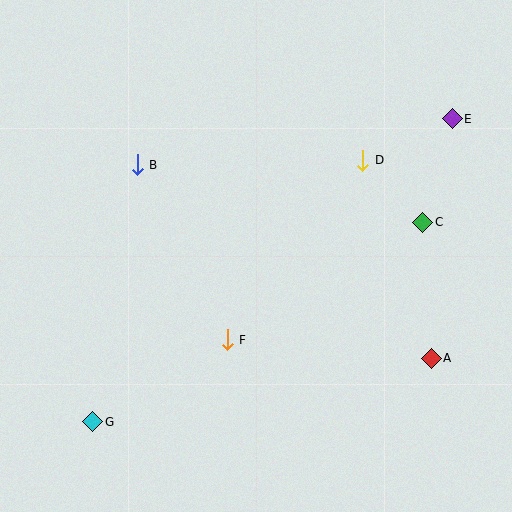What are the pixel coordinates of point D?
Point D is at (363, 160).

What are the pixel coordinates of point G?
Point G is at (93, 422).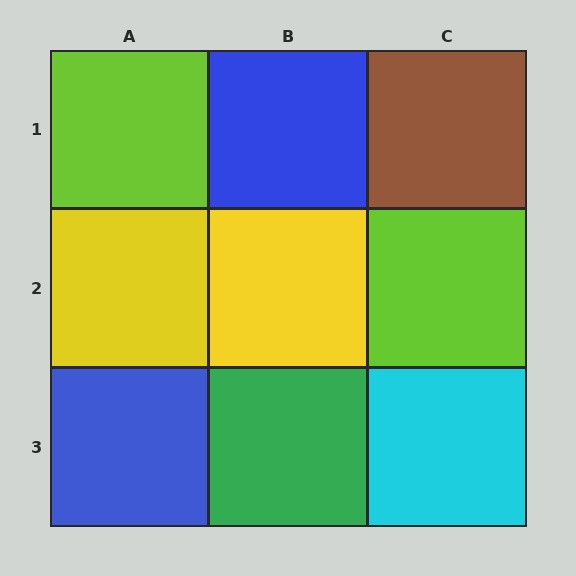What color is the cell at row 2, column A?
Yellow.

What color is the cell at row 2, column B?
Yellow.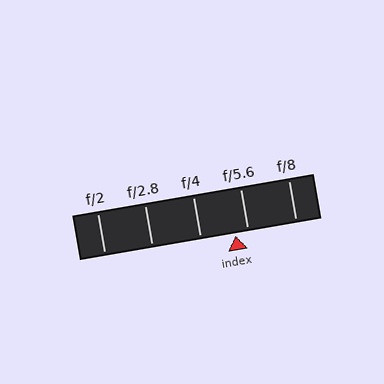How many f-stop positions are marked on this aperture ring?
There are 5 f-stop positions marked.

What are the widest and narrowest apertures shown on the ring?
The widest aperture shown is f/2 and the narrowest is f/8.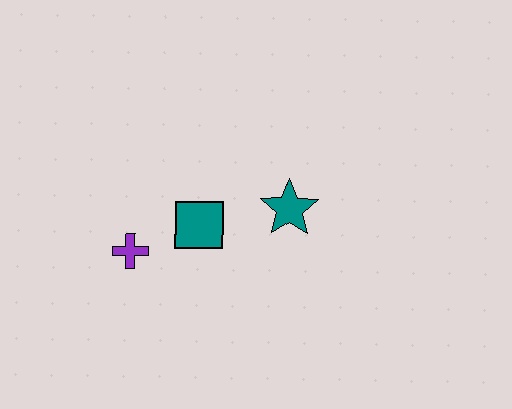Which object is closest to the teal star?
The teal square is closest to the teal star.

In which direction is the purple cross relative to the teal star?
The purple cross is to the left of the teal star.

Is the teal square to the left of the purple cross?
No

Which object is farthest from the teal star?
The purple cross is farthest from the teal star.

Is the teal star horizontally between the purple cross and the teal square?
No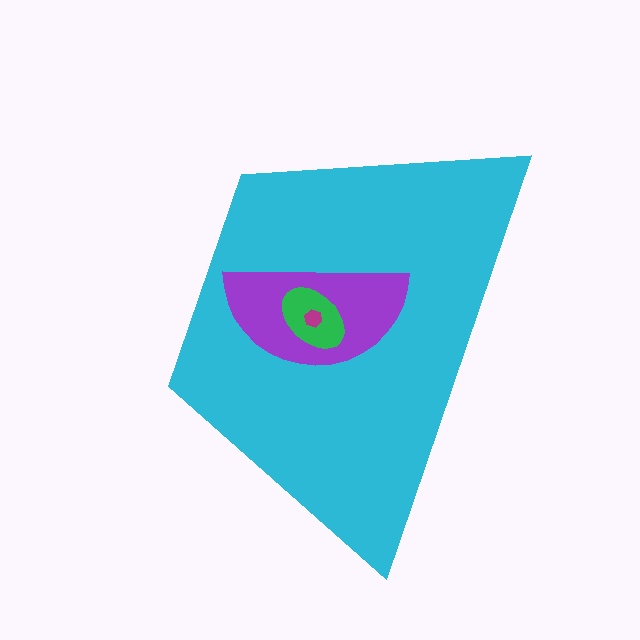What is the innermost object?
The magenta hexagon.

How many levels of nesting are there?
4.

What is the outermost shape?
The cyan trapezoid.